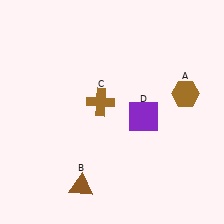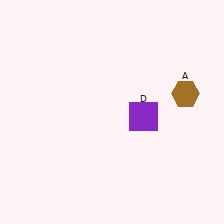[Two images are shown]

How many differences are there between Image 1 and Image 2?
There are 2 differences between the two images.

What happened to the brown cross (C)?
The brown cross (C) was removed in Image 2. It was in the top-left area of Image 1.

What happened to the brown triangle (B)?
The brown triangle (B) was removed in Image 2. It was in the bottom-left area of Image 1.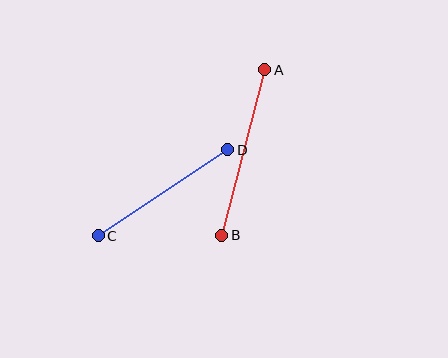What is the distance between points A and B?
The distance is approximately 171 pixels.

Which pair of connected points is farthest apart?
Points A and B are farthest apart.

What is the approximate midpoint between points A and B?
The midpoint is at approximately (243, 153) pixels.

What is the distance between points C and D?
The distance is approximately 155 pixels.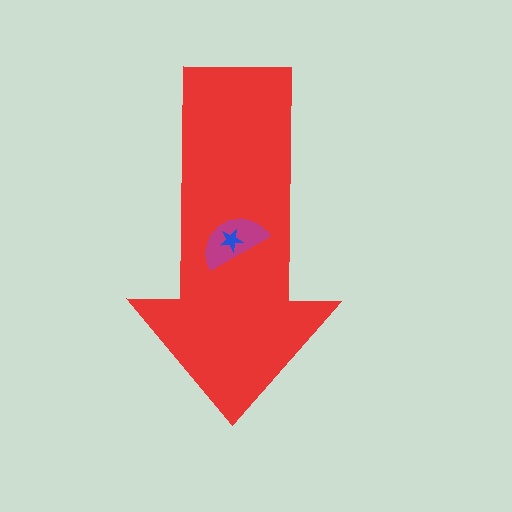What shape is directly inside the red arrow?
The magenta semicircle.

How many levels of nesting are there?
3.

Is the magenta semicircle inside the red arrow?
Yes.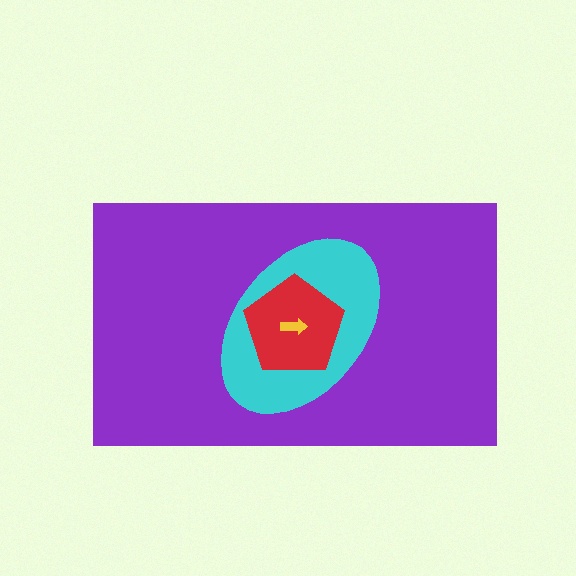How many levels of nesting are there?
4.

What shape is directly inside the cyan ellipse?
The red pentagon.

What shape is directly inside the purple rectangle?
The cyan ellipse.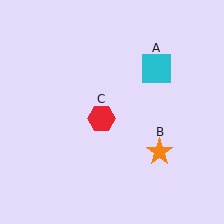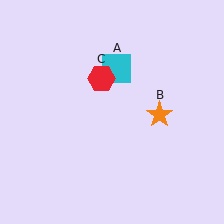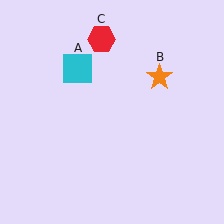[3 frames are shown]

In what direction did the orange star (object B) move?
The orange star (object B) moved up.